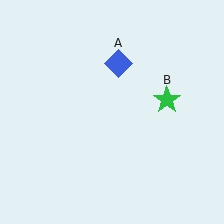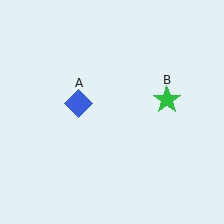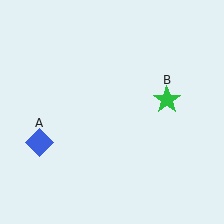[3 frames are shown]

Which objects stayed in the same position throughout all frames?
Green star (object B) remained stationary.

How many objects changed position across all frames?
1 object changed position: blue diamond (object A).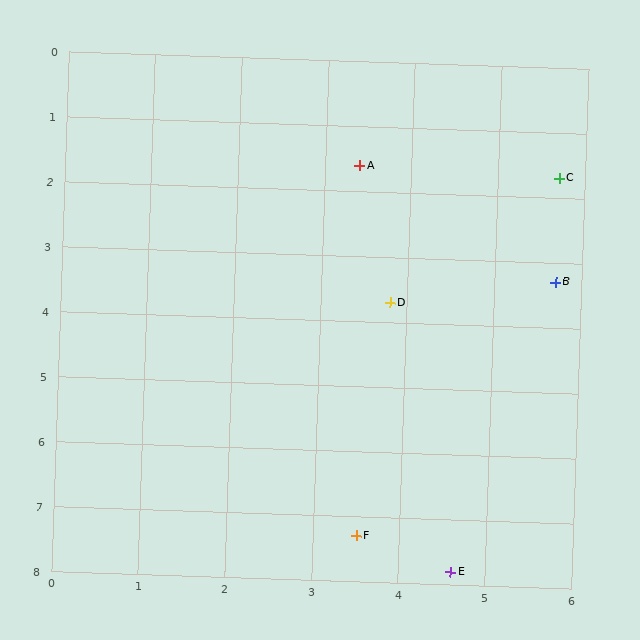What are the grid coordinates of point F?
Point F is at approximately (3.5, 7.3).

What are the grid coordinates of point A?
Point A is at approximately (3.4, 1.6).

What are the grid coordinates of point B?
Point B is at approximately (5.7, 3.3).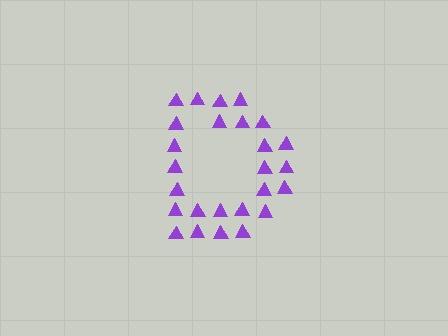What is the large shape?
The large shape is the letter D.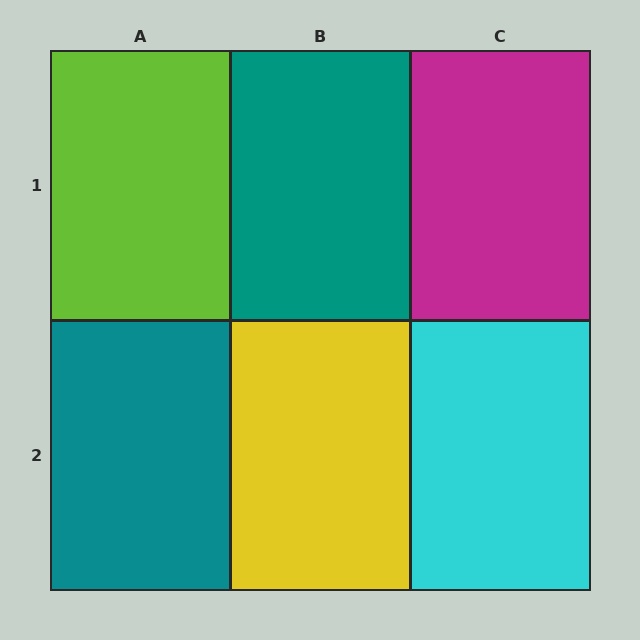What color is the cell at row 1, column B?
Teal.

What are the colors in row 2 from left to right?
Teal, yellow, cyan.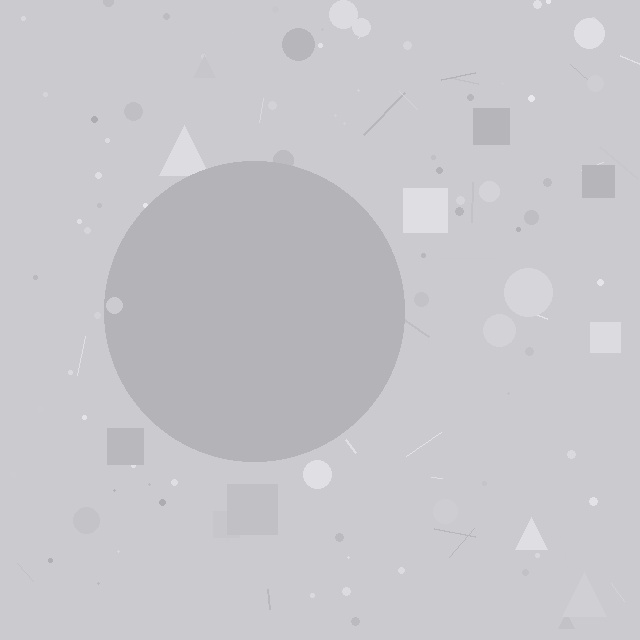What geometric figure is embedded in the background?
A circle is embedded in the background.